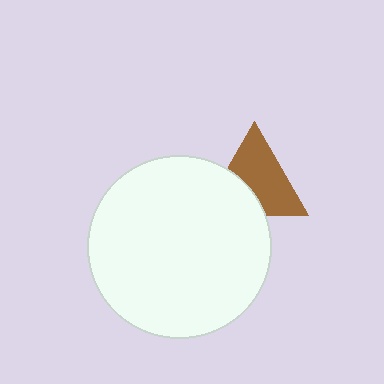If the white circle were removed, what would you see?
You would see the complete brown triangle.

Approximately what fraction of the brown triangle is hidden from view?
Roughly 34% of the brown triangle is hidden behind the white circle.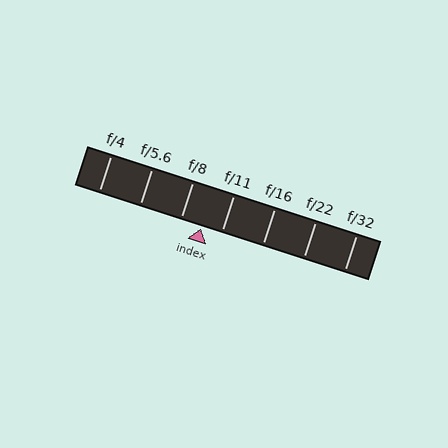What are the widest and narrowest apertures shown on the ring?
The widest aperture shown is f/4 and the narrowest is f/32.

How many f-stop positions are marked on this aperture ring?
There are 7 f-stop positions marked.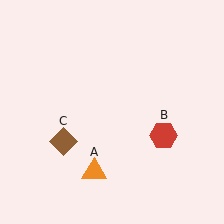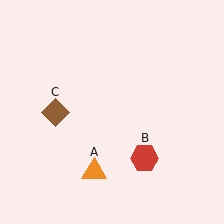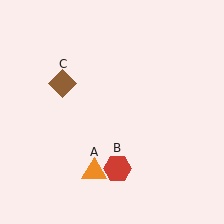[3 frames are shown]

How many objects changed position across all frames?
2 objects changed position: red hexagon (object B), brown diamond (object C).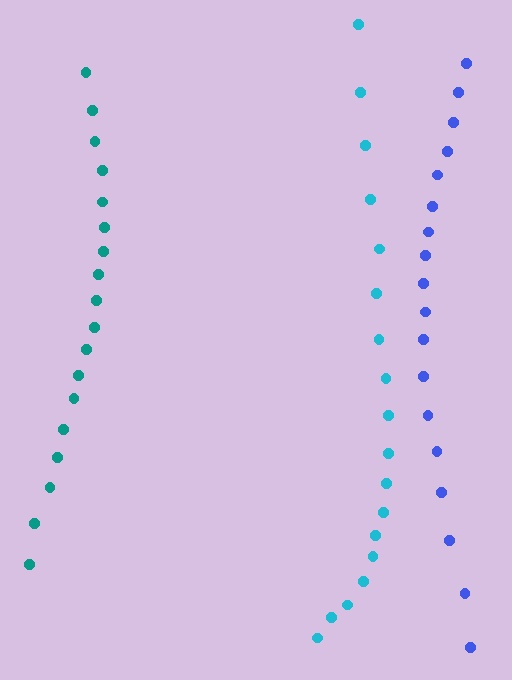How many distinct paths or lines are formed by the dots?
There are 3 distinct paths.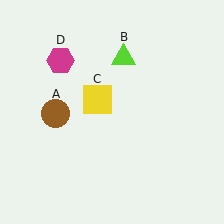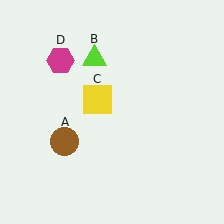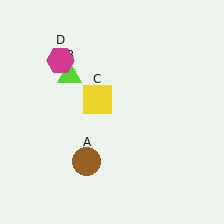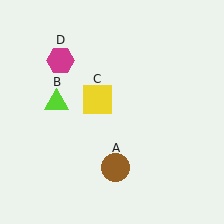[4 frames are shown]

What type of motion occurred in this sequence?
The brown circle (object A), lime triangle (object B) rotated counterclockwise around the center of the scene.